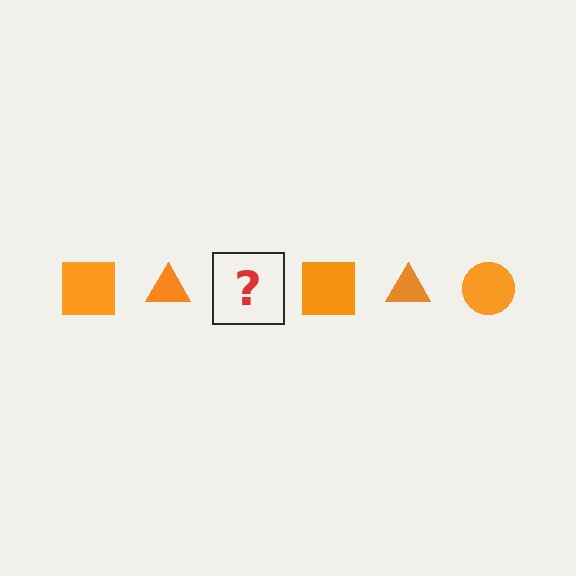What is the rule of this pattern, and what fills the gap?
The rule is that the pattern cycles through square, triangle, circle shapes in orange. The gap should be filled with an orange circle.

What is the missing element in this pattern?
The missing element is an orange circle.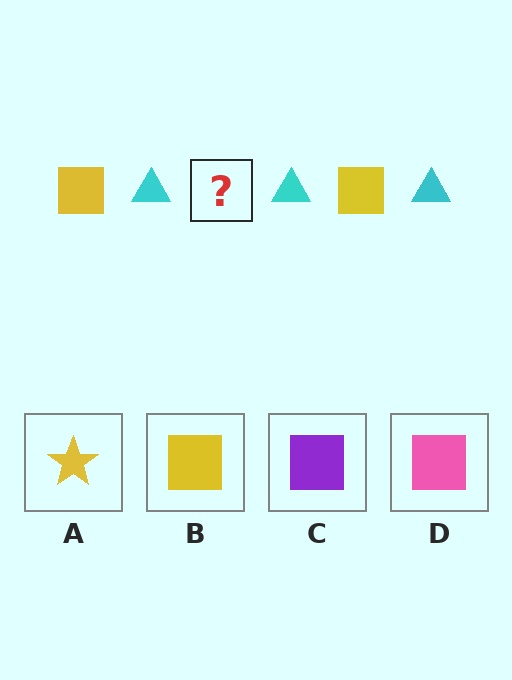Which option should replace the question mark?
Option B.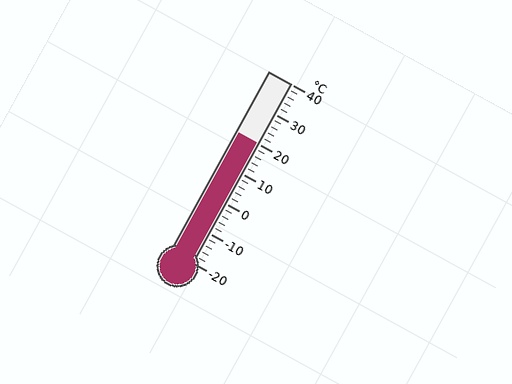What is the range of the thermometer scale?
The thermometer scale ranges from -20°C to 40°C.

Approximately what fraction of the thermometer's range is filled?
The thermometer is filled to approximately 65% of its range.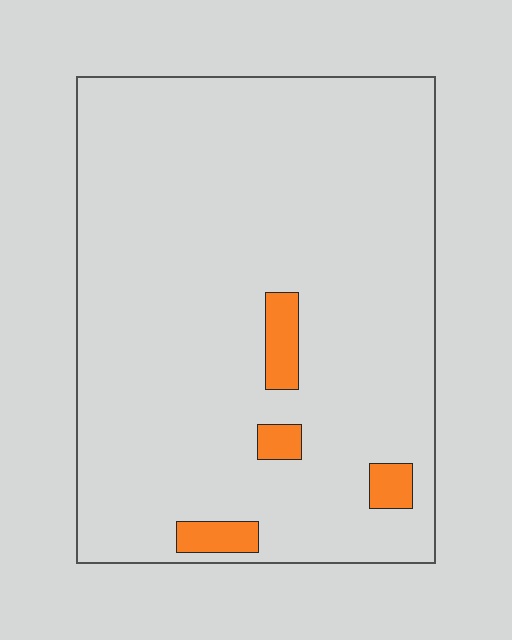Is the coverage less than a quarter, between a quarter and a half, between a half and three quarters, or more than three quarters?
Less than a quarter.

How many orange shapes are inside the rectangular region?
4.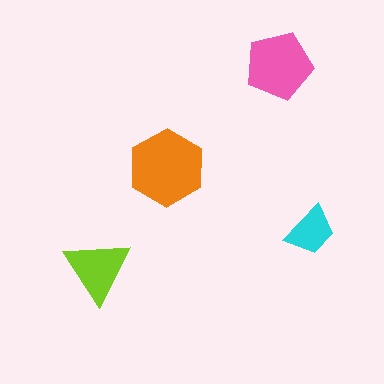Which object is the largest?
The orange hexagon.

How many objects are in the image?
There are 4 objects in the image.